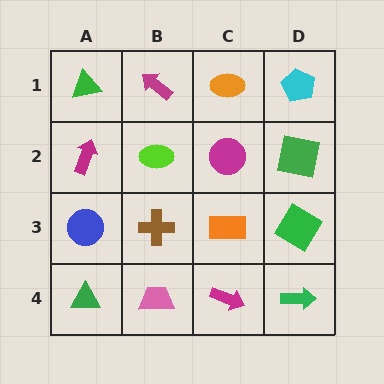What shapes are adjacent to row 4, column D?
A green diamond (row 3, column D), a magenta arrow (row 4, column C).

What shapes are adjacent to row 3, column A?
A magenta arrow (row 2, column A), a green triangle (row 4, column A), a brown cross (row 3, column B).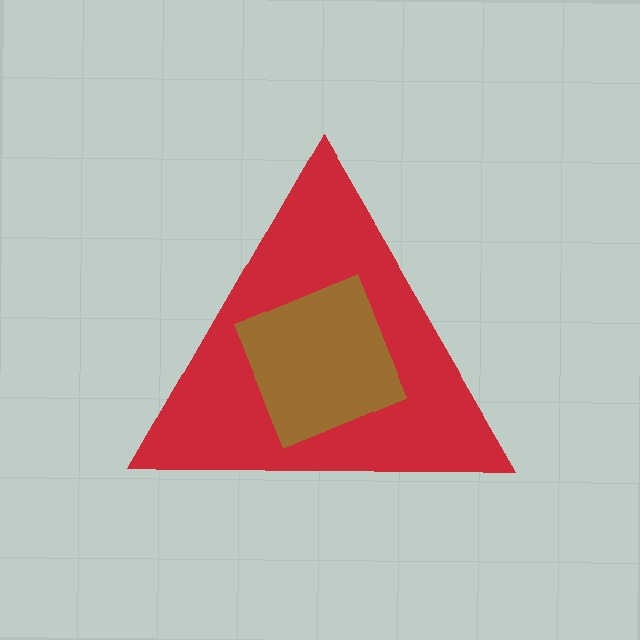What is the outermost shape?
The red triangle.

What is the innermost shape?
The brown diamond.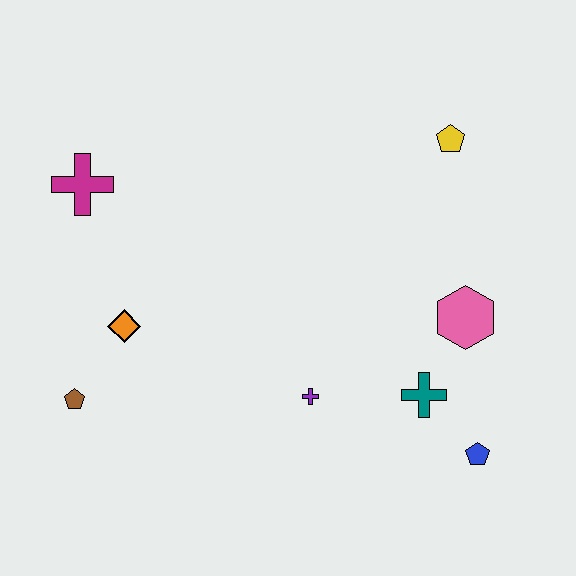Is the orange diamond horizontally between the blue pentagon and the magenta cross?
Yes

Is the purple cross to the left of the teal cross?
Yes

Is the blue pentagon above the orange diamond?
No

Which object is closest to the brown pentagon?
The orange diamond is closest to the brown pentagon.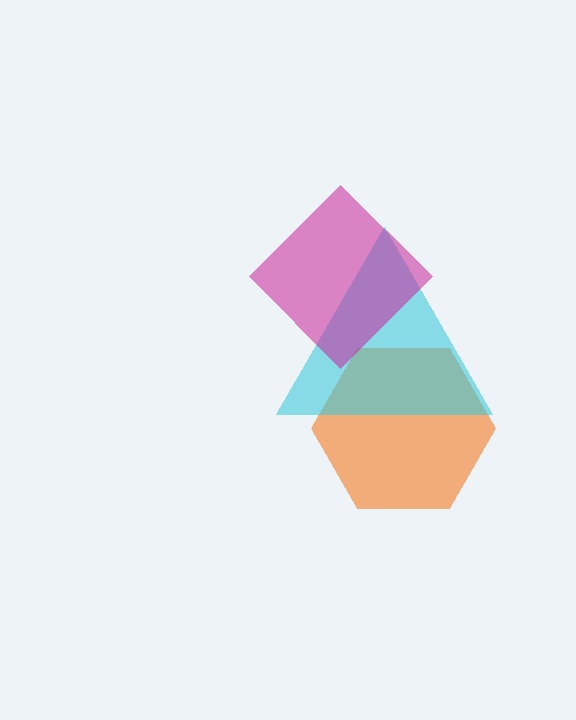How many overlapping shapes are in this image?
There are 3 overlapping shapes in the image.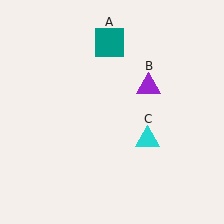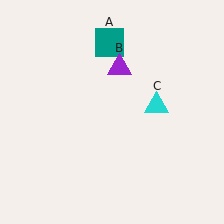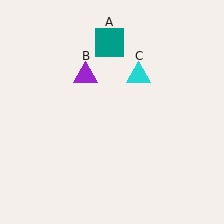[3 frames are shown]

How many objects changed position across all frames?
2 objects changed position: purple triangle (object B), cyan triangle (object C).